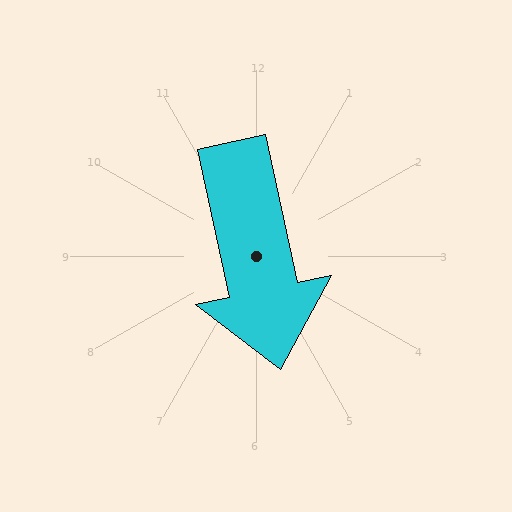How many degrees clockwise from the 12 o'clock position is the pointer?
Approximately 168 degrees.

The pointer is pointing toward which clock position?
Roughly 6 o'clock.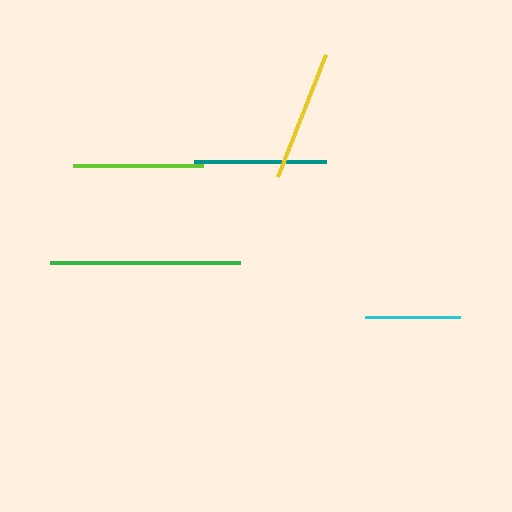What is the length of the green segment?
The green segment is approximately 190 pixels long.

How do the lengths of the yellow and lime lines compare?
The yellow and lime lines are approximately the same length.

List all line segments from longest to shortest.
From longest to shortest: green, teal, yellow, lime, cyan.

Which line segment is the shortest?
The cyan line is the shortest at approximately 95 pixels.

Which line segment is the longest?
The green line is the longest at approximately 190 pixels.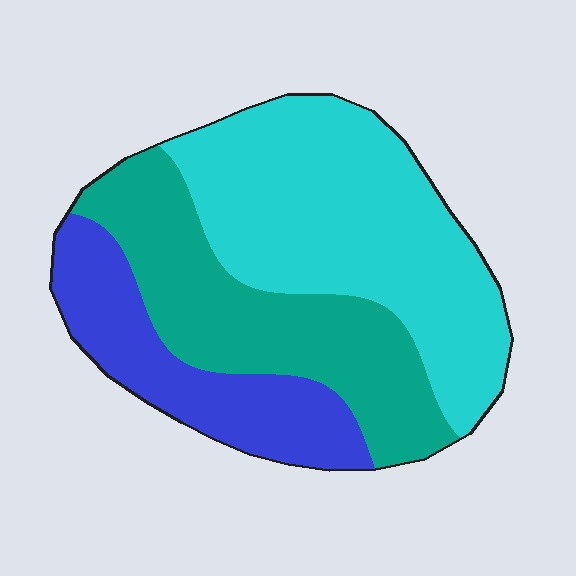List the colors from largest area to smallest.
From largest to smallest: cyan, teal, blue.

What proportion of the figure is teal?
Teal covers around 30% of the figure.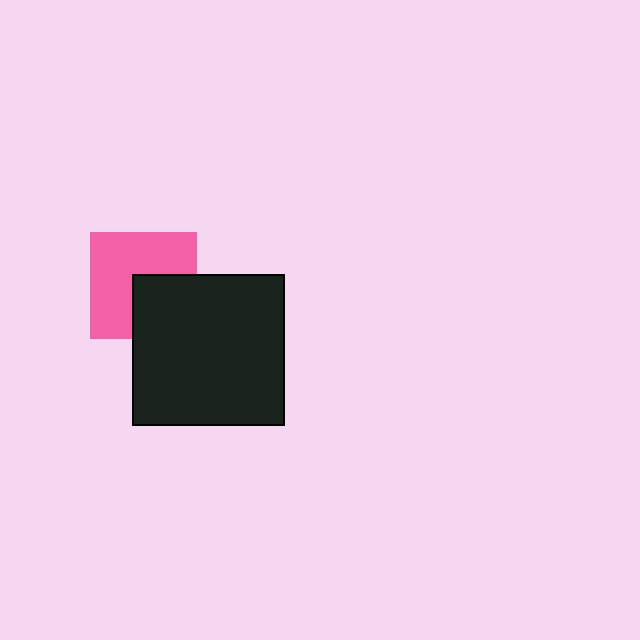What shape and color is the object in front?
The object in front is a black square.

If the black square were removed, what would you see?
You would see the complete pink square.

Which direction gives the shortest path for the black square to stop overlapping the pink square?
Moving toward the lower-right gives the shortest separation.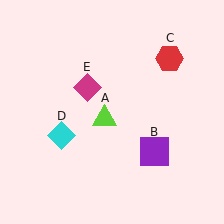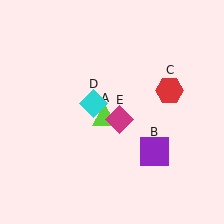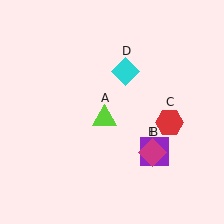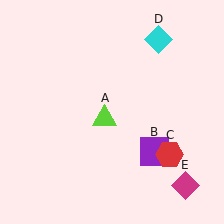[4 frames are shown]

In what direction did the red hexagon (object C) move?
The red hexagon (object C) moved down.